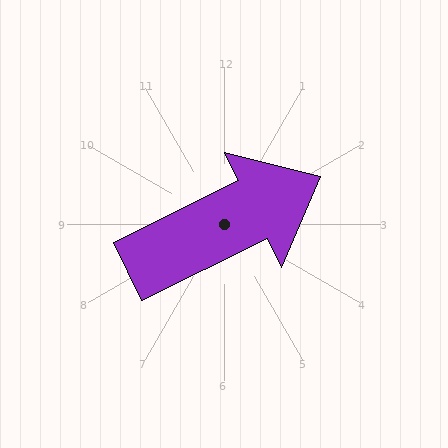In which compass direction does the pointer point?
Northeast.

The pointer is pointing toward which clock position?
Roughly 2 o'clock.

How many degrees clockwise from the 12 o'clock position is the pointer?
Approximately 64 degrees.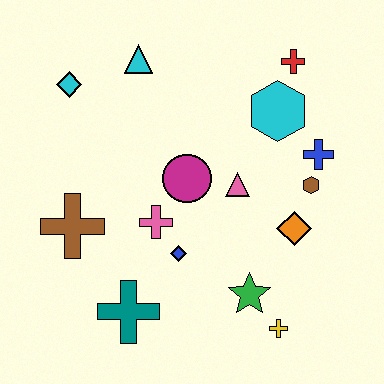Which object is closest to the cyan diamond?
The cyan triangle is closest to the cyan diamond.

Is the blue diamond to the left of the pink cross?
No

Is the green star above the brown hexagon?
No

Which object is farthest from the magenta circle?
The yellow cross is farthest from the magenta circle.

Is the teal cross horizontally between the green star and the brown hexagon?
No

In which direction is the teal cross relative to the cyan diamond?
The teal cross is below the cyan diamond.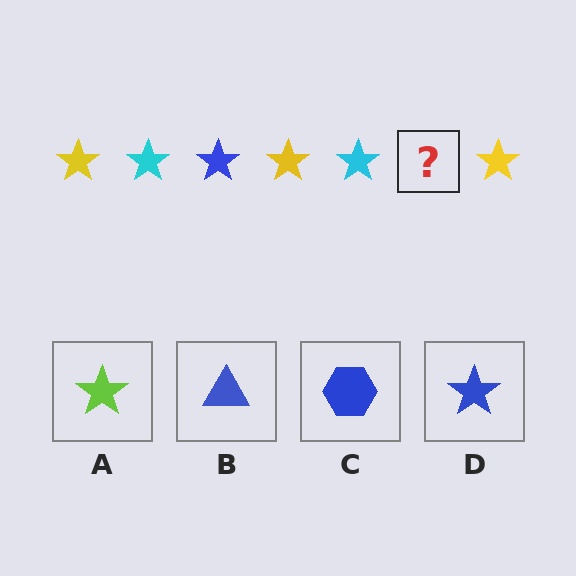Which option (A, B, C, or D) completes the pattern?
D.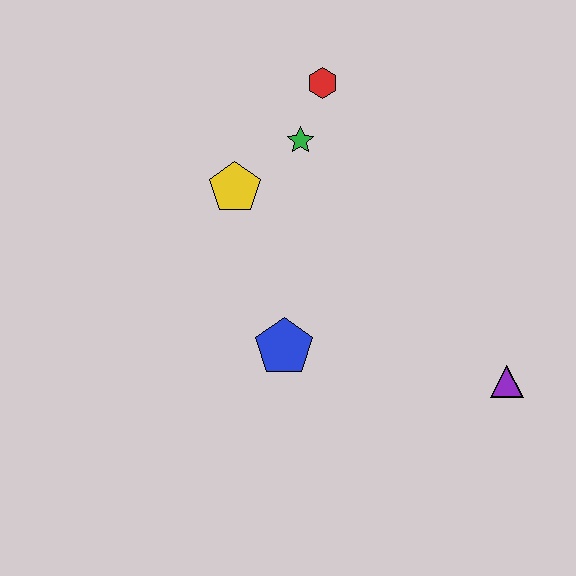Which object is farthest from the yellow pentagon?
The purple triangle is farthest from the yellow pentagon.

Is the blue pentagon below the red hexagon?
Yes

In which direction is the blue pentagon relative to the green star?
The blue pentagon is below the green star.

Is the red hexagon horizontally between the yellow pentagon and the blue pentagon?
No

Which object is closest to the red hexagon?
The green star is closest to the red hexagon.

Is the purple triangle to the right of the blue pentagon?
Yes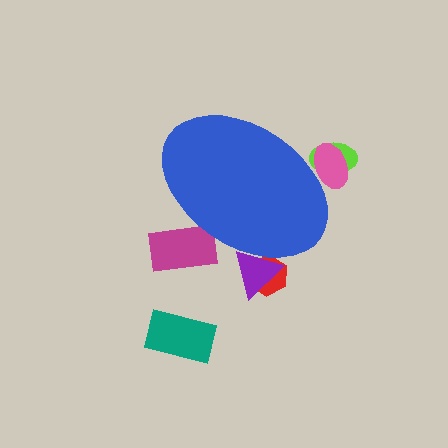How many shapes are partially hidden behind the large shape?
5 shapes are partially hidden.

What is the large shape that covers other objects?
A blue ellipse.